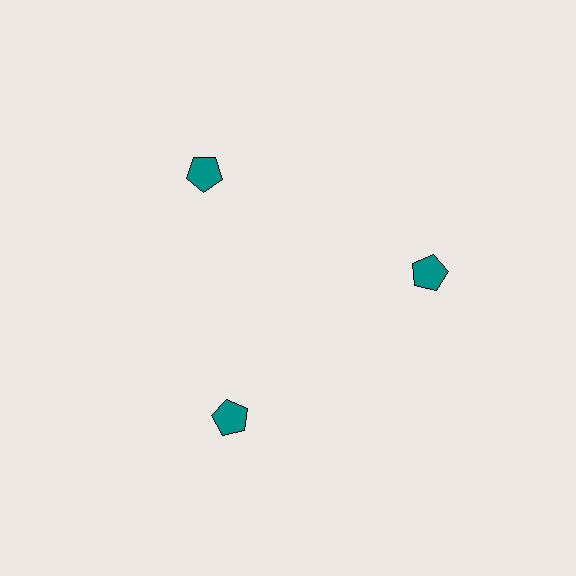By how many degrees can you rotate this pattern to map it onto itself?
The pattern maps onto itself every 120 degrees of rotation.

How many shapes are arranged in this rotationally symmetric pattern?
There are 3 shapes, arranged in 3 groups of 1.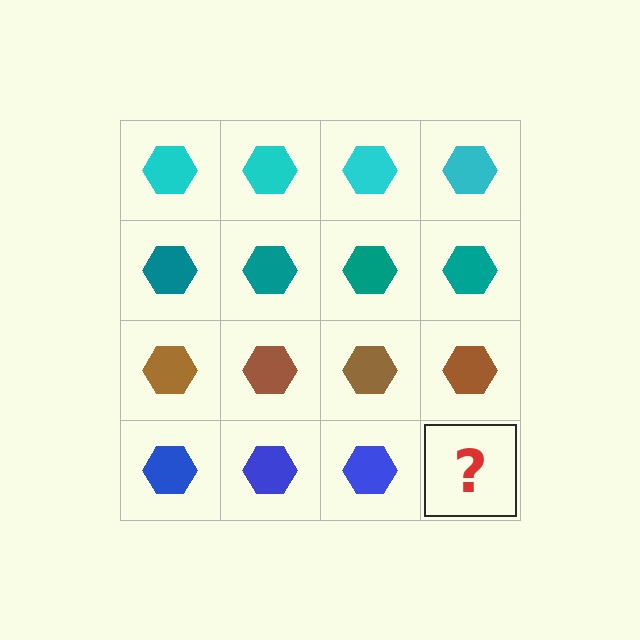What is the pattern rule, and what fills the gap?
The rule is that each row has a consistent color. The gap should be filled with a blue hexagon.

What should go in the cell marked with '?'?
The missing cell should contain a blue hexagon.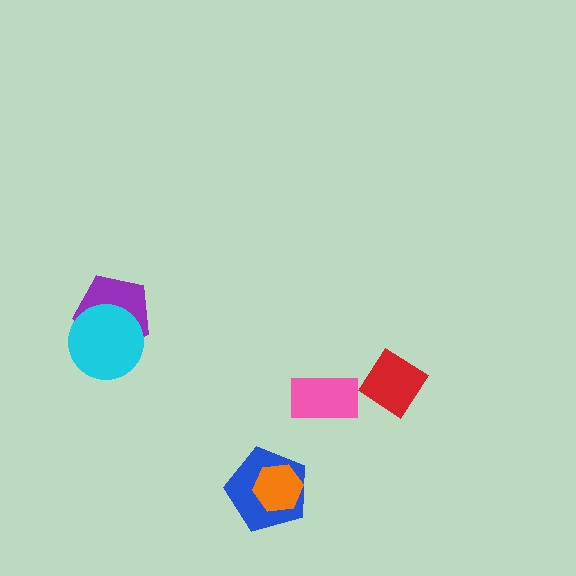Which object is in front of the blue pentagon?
The orange hexagon is in front of the blue pentagon.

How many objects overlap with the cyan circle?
1 object overlaps with the cyan circle.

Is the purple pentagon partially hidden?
Yes, it is partially covered by another shape.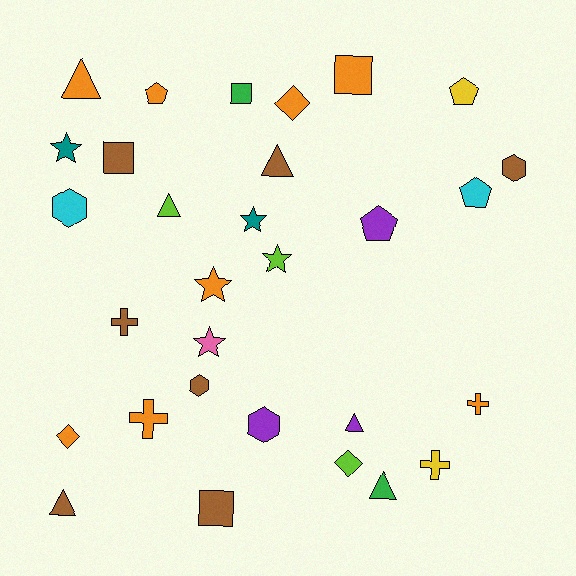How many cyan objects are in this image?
There are 2 cyan objects.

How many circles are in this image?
There are no circles.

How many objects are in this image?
There are 30 objects.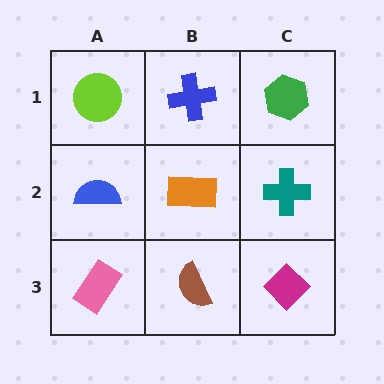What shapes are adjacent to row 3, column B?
An orange rectangle (row 2, column B), a pink rectangle (row 3, column A), a magenta diamond (row 3, column C).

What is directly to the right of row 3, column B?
A magenta diamond.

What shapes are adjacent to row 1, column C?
A teal cross (row 2, column C), a blue cross (row 1, column B).